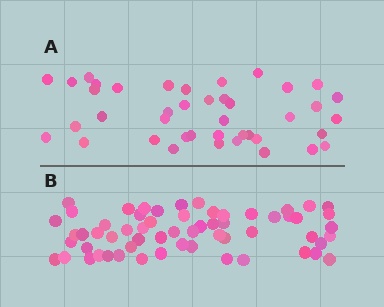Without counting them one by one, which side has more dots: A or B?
Region B (the bottom region) has more dots.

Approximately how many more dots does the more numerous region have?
Region B has approximately 20 more dots than region A.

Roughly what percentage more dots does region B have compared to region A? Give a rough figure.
About 45% more.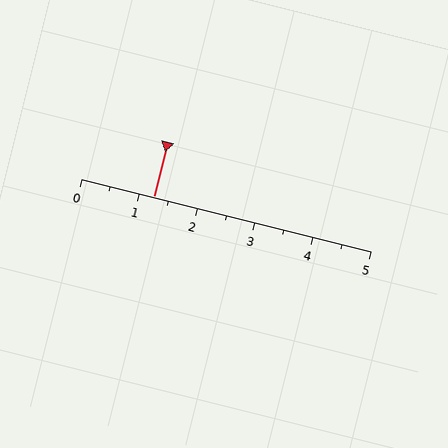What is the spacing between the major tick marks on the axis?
The major ticks are spaced 1 apart.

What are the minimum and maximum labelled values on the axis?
The axis runs from 0 to 5.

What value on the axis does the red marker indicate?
The marker indicates approximately 1.2.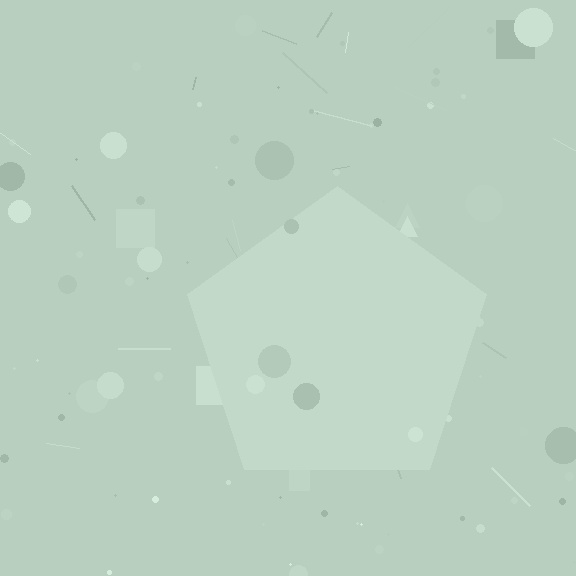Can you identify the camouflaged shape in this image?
The camouflaged shape is a pentagon.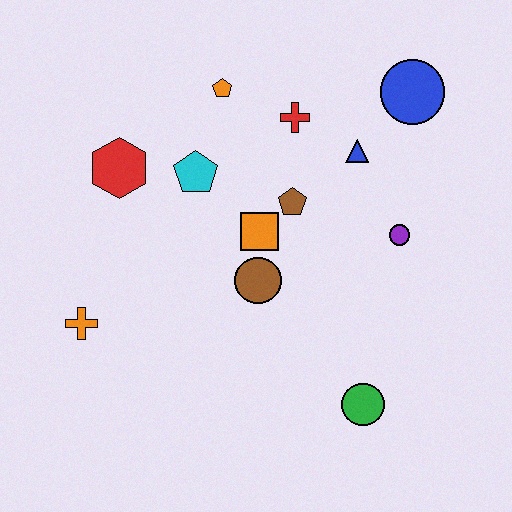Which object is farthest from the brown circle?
The blue circle is farthest from the brown circle.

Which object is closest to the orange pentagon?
The red cross is closest to the orange pentagon.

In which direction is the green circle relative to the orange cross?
The green circle is to the right of the orange cross.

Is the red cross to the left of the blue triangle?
Yes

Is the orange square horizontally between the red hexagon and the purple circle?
Yes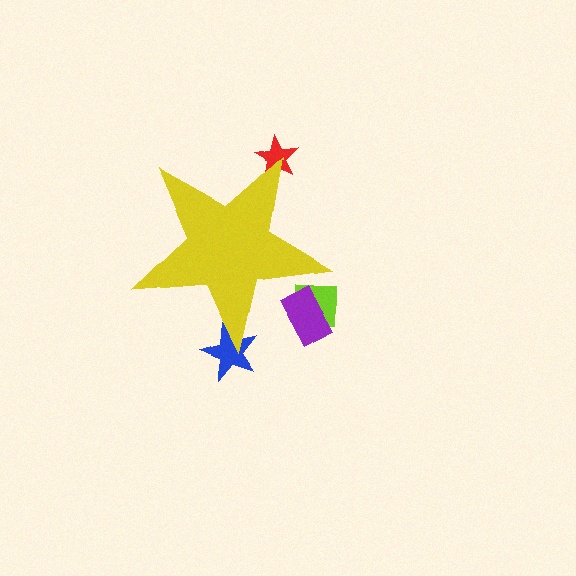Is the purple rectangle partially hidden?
Yes, the purple rectangle is partially hidden behind the yellow star.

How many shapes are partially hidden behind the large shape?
4 shapes are partially hidden.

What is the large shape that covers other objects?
A yellow star.